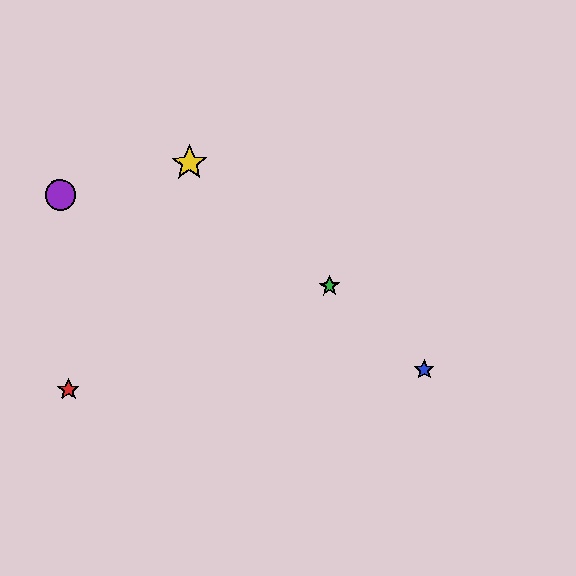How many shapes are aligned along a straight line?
3 shapes (the blue star, the green star, the yellow star) are aligned along a straight line.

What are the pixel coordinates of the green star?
The green star is at (330, 286).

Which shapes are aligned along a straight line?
The blue star, the green star, the yellow star are aligned along a straight line.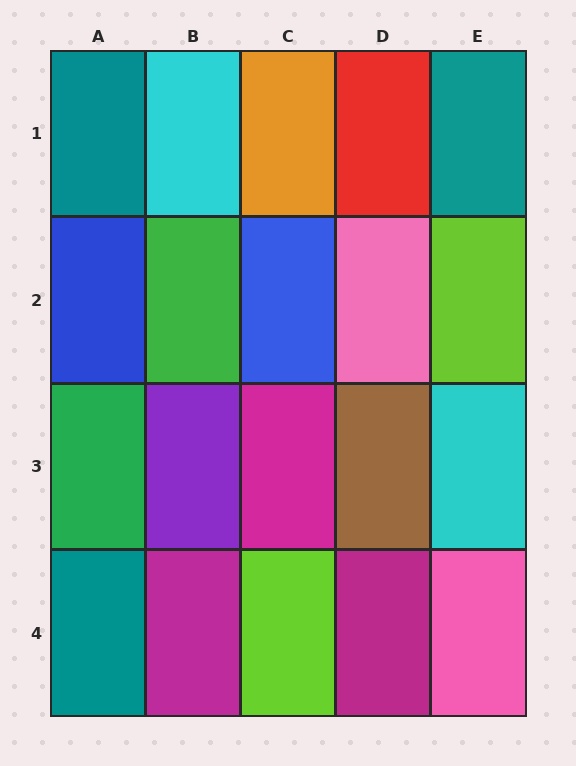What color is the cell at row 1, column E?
Teal.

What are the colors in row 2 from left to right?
Blue, green, blue, pink, lime.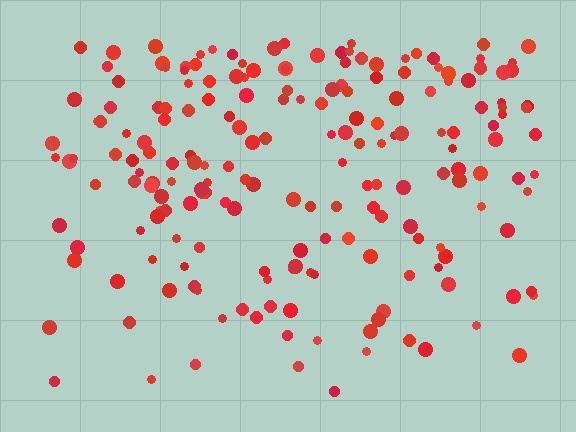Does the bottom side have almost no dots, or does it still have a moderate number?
Still a moderate number, just noticeably fewer than the top.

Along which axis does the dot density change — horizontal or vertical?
Vertical.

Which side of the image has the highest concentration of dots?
The top.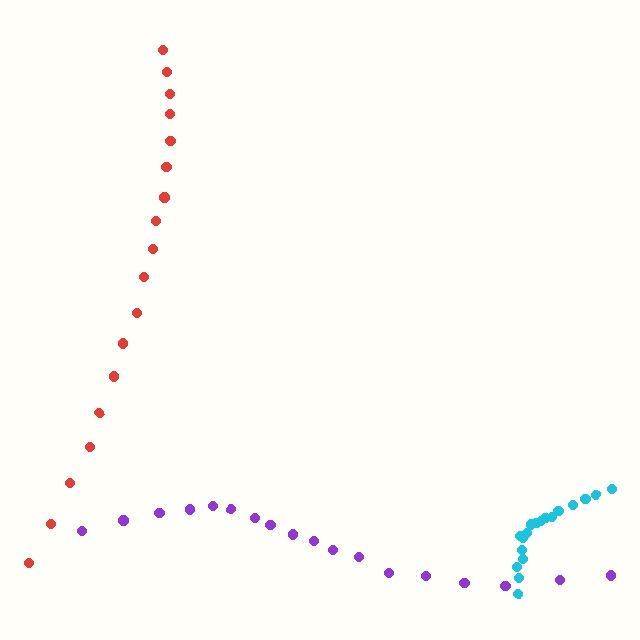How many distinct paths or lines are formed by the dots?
There are 3 distinct paths.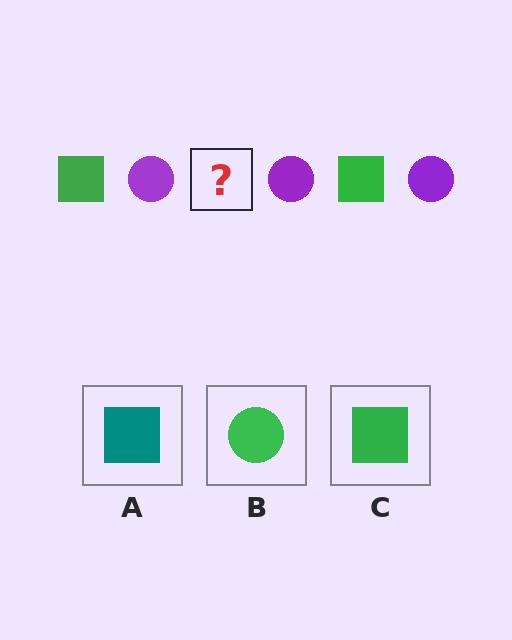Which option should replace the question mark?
Option C.